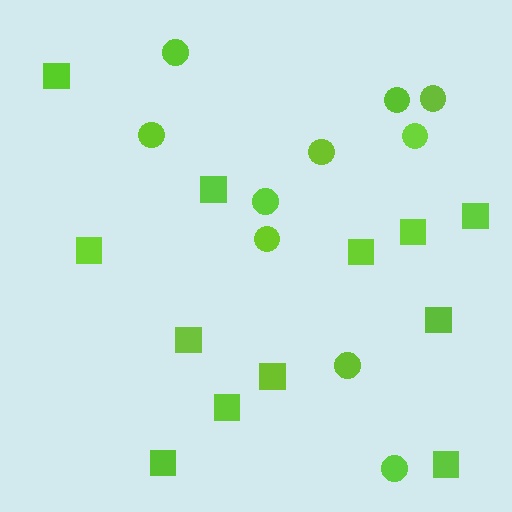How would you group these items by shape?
There are 2 groups: one group of circles (10) and one group of squares (12).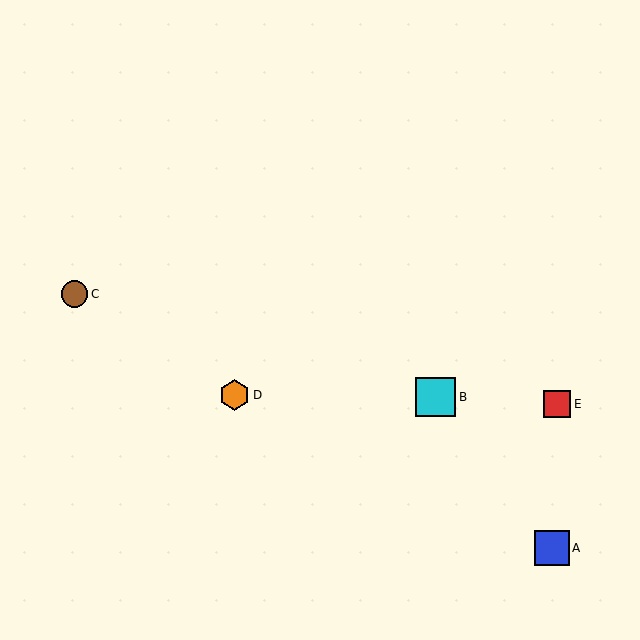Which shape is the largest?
The cyan square (labeled B) is the largest.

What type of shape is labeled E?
Shape E is a red square.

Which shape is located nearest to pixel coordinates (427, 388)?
The cyan square (labeled B) at (436, 397) is nearest to that location.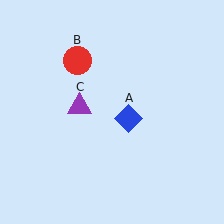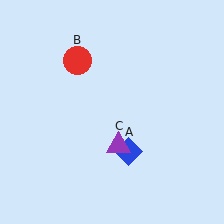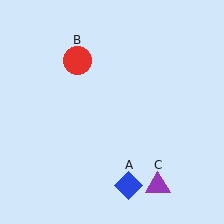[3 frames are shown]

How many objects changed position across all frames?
2 objects changed position: blue diamond (object A), purple triangle (object C).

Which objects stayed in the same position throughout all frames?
Red circle (object B) remained stationary.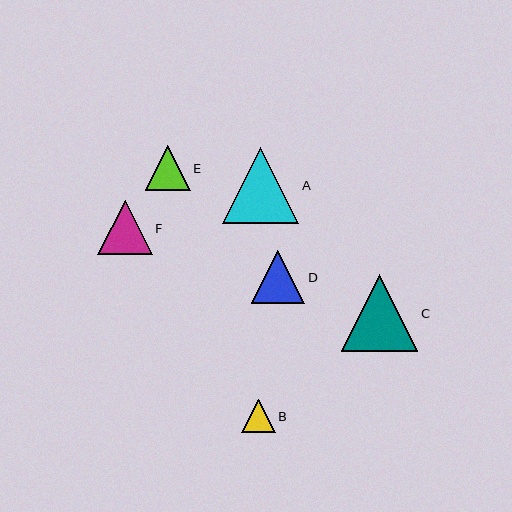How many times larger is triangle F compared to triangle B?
Triangle F is approximately 1.6 times the size of triangle B.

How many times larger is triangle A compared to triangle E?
Triangle A is approximately 1.7 times the size of triangle E.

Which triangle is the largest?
Triangle C is the largest with a size of approximately 76 pixels.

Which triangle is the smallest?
Triangle B is the smallest with a size of approximately 33 pixels.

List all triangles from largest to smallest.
From largest to smallest: C, A, F, D, E, B.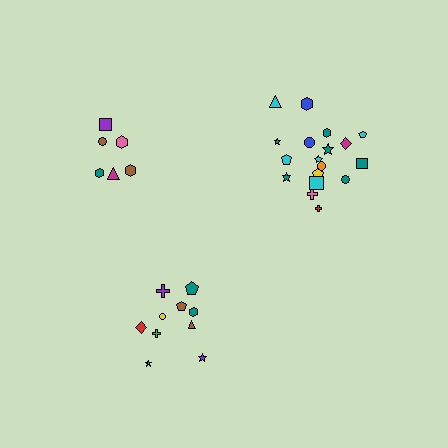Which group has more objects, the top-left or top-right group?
The top-right group.